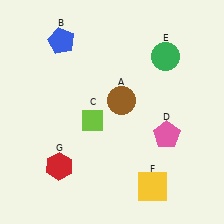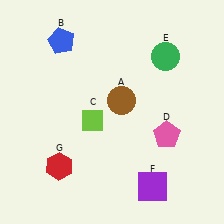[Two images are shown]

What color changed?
The square (F) changed from yellow in Image 1 to purple in Image 2.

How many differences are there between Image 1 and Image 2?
There is 1 difference between the two images.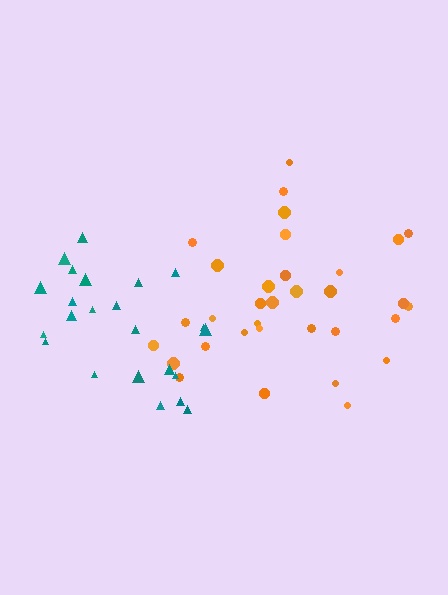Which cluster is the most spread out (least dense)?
Orange.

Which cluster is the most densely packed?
Teal.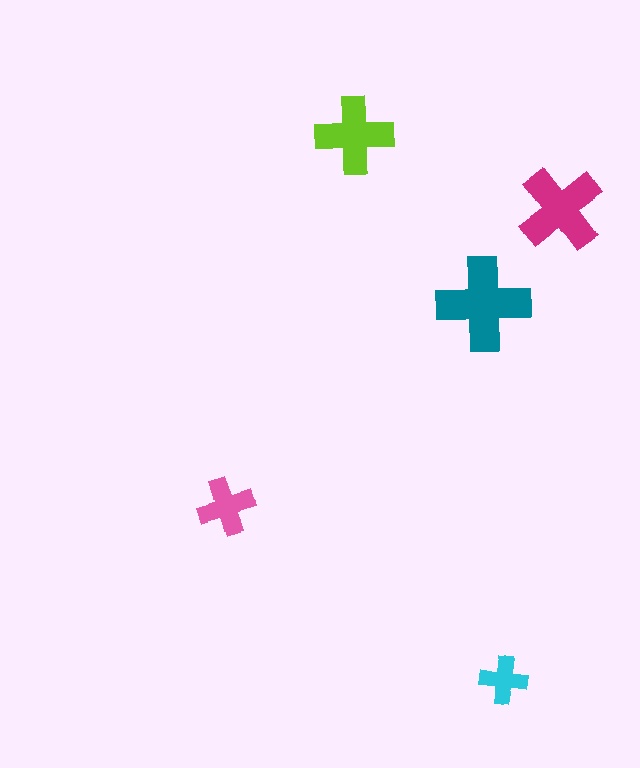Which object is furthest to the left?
The pink cross is leftmost.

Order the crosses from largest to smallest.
the teal one, the magenta one, the lime one, the pink one, the cyan one.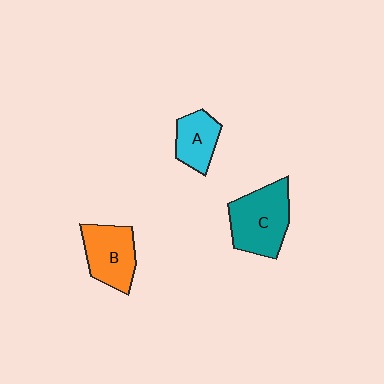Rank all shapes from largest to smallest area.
From largest to smallest: C (teal), B (orange), A (cyan).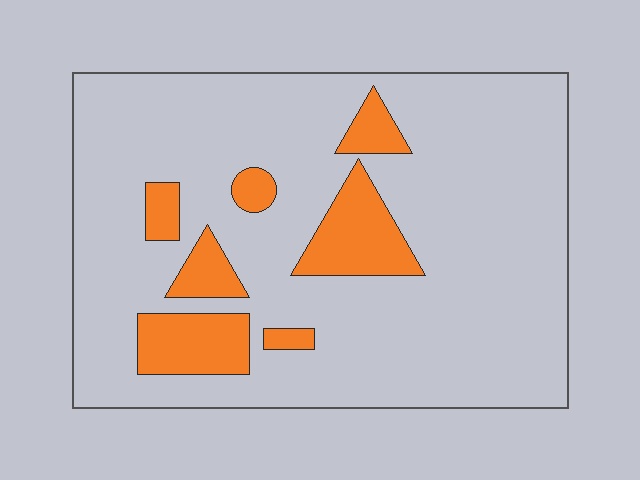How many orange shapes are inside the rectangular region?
7.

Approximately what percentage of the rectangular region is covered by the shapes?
Approximately 15%.